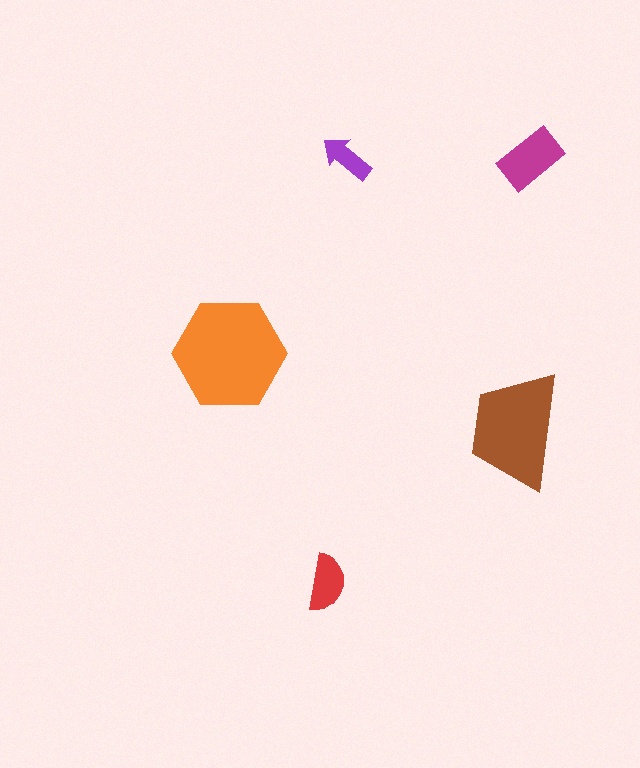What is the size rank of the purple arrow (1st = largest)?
5th.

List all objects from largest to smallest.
The orange hexagon, the brown trapezoid, the magenta rectangle, the red semicircle, the purple arrow.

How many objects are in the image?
There are 5 objects in the image.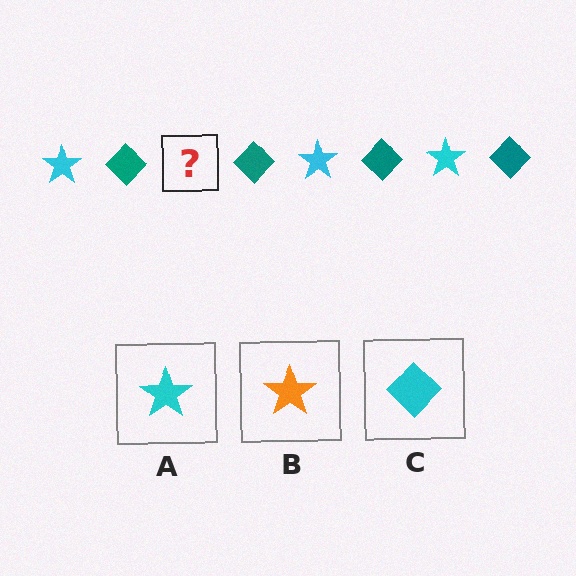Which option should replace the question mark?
Option A.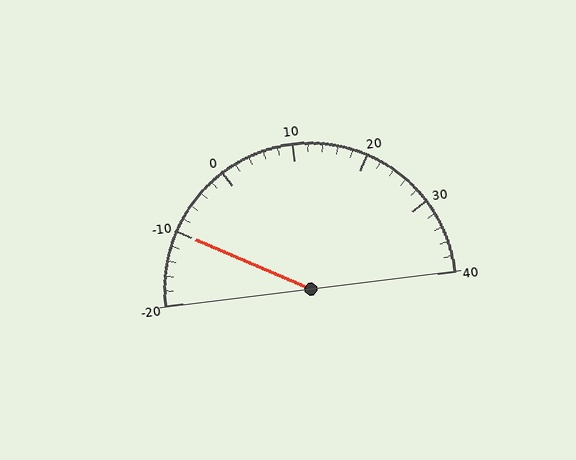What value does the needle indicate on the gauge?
The needle indicates approximately -10.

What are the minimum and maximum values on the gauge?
The gauge ranges from -20 to 40.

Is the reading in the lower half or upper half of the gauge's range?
The reading is in the lower half of the range (-20 to 40).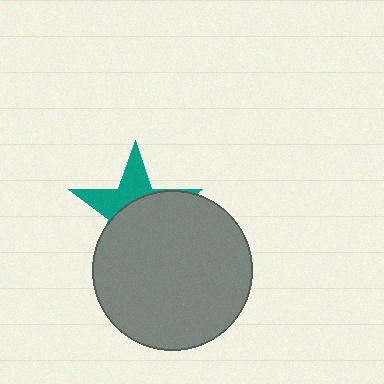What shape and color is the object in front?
The object in front is a gray circle.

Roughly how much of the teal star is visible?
A small part of it is visible (roughly 37%).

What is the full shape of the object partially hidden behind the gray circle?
The partially hidden object is a teal star.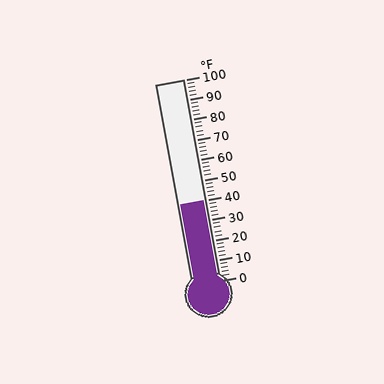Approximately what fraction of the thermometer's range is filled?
The thermometer is filled to approximately 40% of its range.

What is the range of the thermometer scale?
The thermometer scale ranges from 0°F to 100°F.